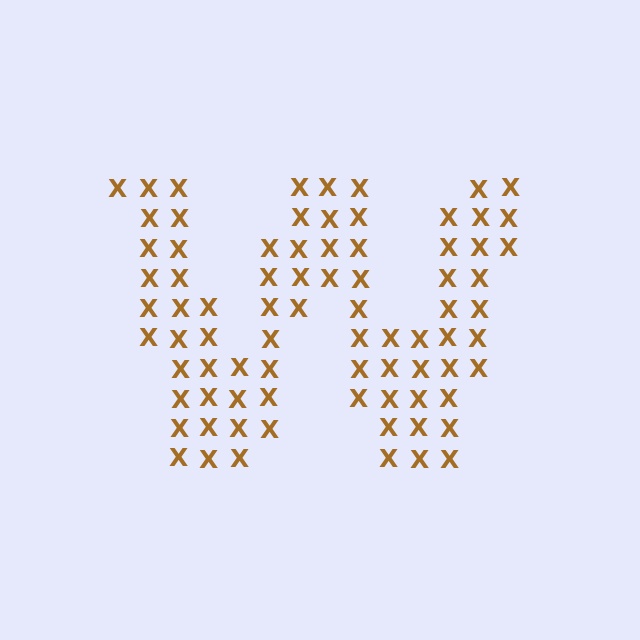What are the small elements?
The small elements are letter X's.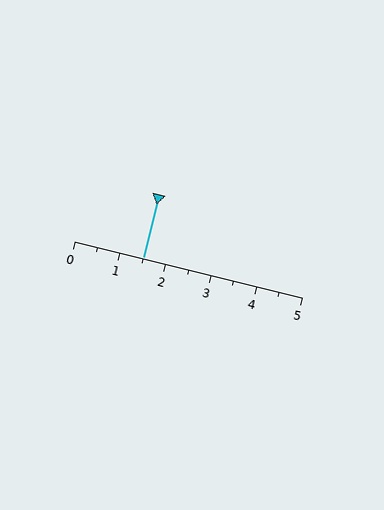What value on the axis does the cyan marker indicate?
The marker indicates approximately 1.5.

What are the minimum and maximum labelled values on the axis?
The axis runs from 0 to 5.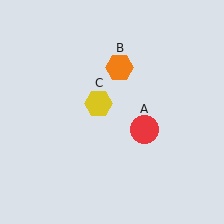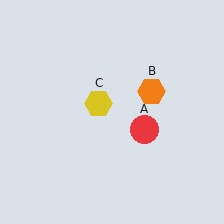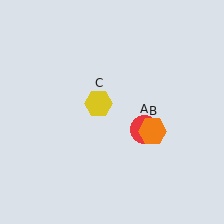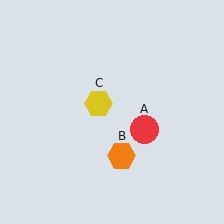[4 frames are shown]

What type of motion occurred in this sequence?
The orange hexagon (object B) rotated clockwise around the center of the scene.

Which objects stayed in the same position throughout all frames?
Red circle (object A) and yellow hexagon (object C) remained stationary.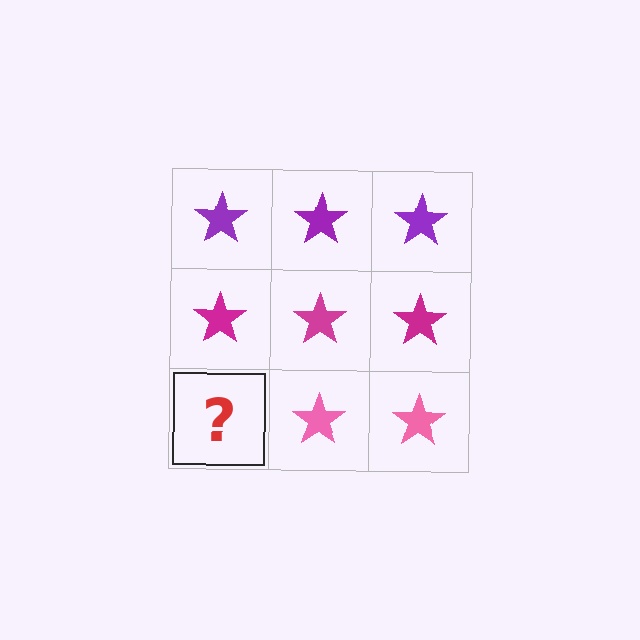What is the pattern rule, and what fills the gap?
The rule is that each row has a consistent color. The gap should be filled with a pink star.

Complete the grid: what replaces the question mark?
The question mark should be replaced with a pink star.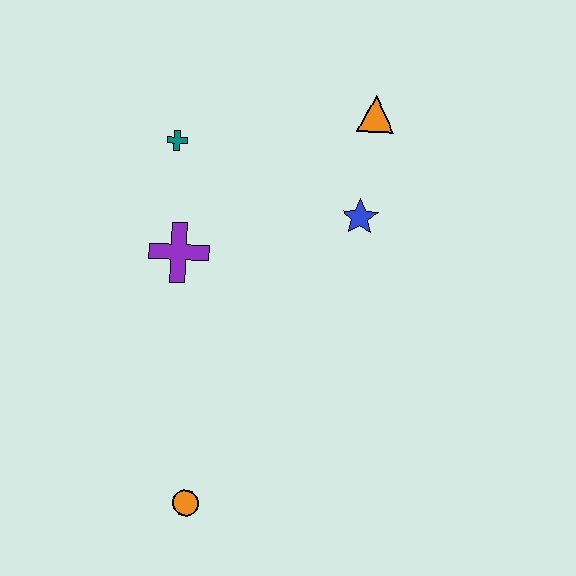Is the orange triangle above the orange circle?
Yes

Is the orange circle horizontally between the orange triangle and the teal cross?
Yes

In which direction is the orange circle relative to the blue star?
The orange circle is below the blue star.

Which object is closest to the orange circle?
The purple cross is closest to the orange circle.